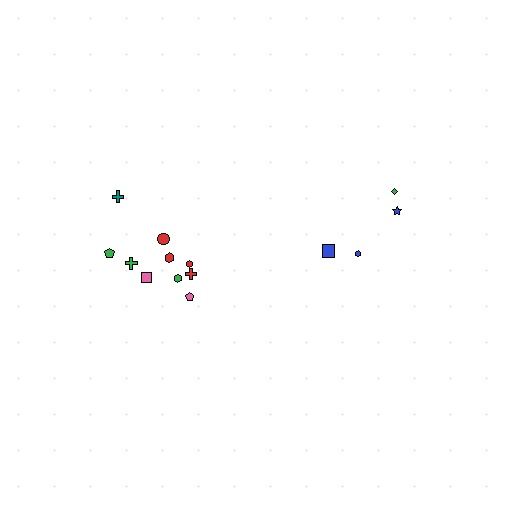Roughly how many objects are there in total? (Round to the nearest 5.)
Roughly 15 objects in total.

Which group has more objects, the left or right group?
The left group.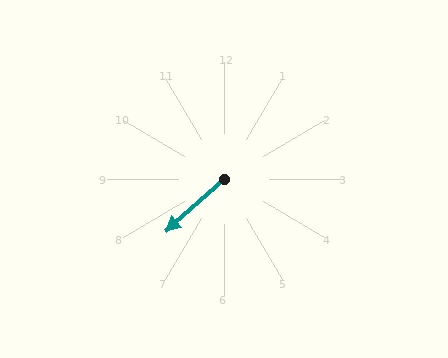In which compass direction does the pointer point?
Southwest.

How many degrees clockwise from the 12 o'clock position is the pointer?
Approximately 228 degrees.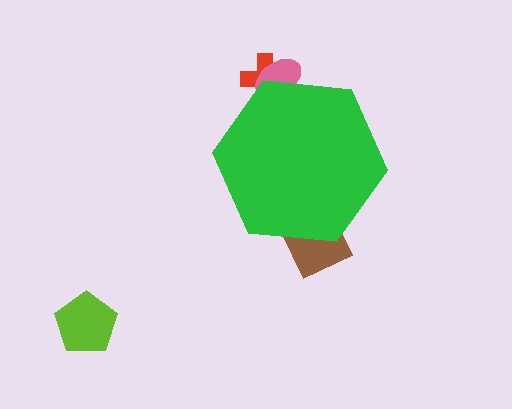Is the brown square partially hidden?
Yes, the brown square is partially hidden behind the green hexagon.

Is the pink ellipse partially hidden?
Yes, the pink ellipse is partially hidden behind the green hexagon.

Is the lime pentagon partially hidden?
No, the lime pentagon is fully visible.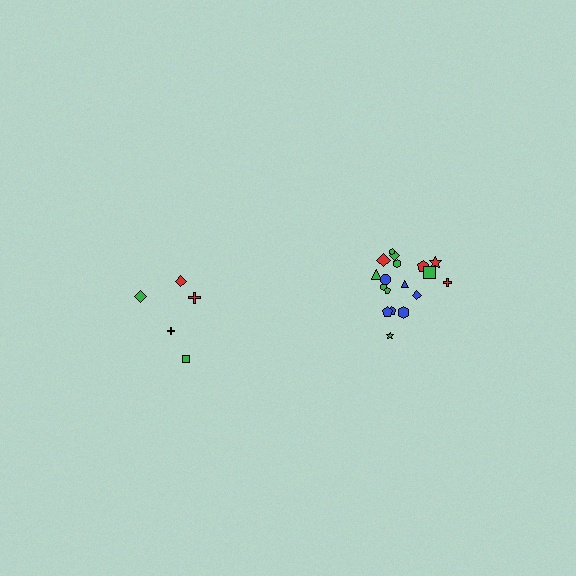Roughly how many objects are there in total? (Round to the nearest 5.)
Roughly 25 objects in total.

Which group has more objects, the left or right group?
The right group.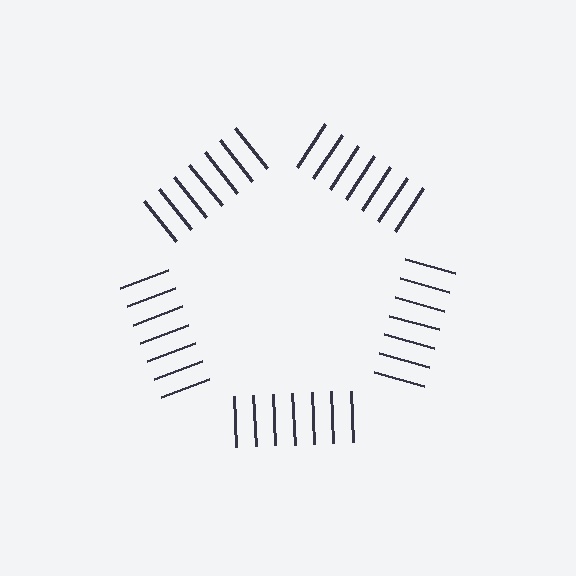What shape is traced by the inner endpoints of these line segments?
An illusory pentagon — the line segments terminate on its edges but no continuous stroke is drawn.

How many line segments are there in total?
35 — 7 along each of the 5 edges.